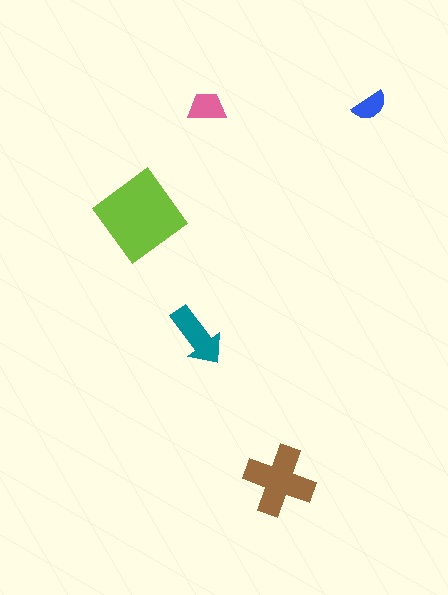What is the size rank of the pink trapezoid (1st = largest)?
4th.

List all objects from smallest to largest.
The blue semicircle, the pink trapezoid, the teal arrow, the brown cross, the lime diamond.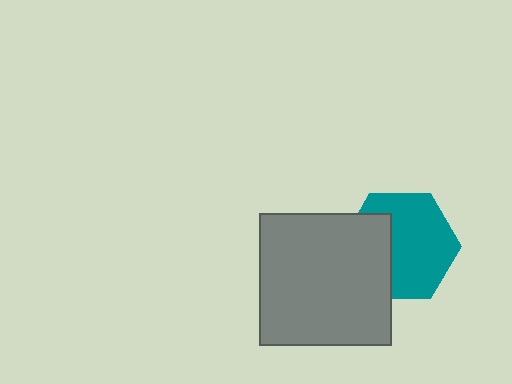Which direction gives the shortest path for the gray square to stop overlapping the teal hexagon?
Moving left gives the shortest separation.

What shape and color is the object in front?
The object in front is a gray square.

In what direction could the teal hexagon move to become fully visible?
The teal hexagon could move right. That would shift it out from behind the gray square entirely.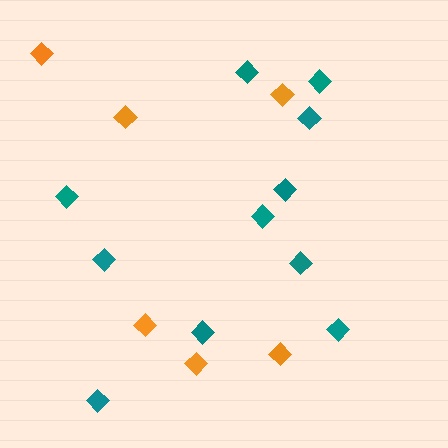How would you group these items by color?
There are 2 groups: one group of orange diamonds (6) and one group of teal diamonds (11).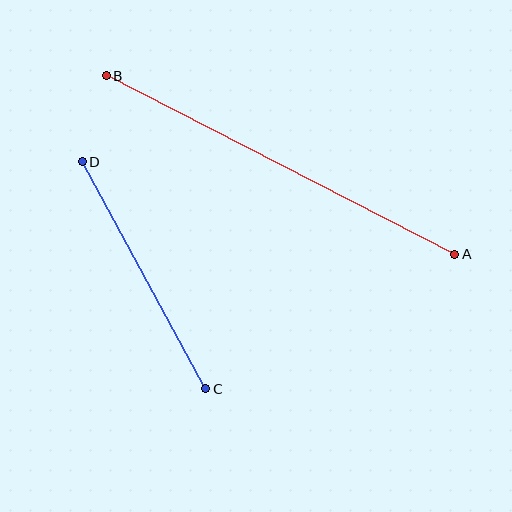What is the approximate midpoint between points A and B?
The midpoint is at approximately (280, 165) pixels.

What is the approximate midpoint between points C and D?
The midpoint is at approximately (144, 275) pixels.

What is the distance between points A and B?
The distance is approximately 391 pixels.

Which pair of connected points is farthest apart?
Points A and B are farthest apart.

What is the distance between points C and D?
The distance is approximately 258 pixels.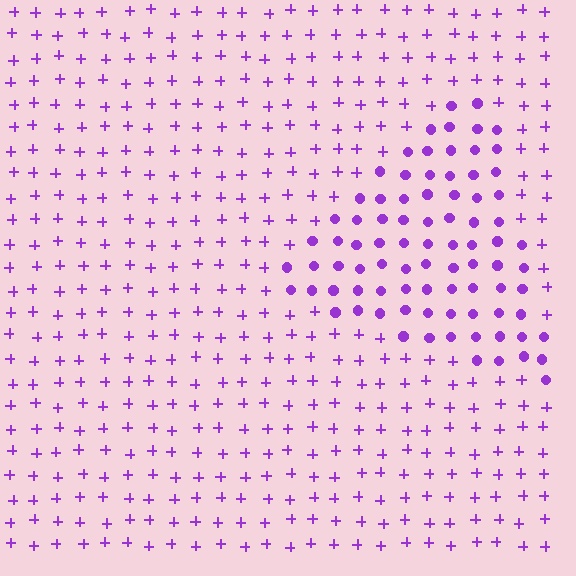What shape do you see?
I see a triangle.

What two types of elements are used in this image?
The image uses circles inside the triangle region and plus signs outside it.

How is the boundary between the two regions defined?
The boundary is defined by a change in element shape: circles inside vs. plus signs outside. All elements share the same color and spacing.